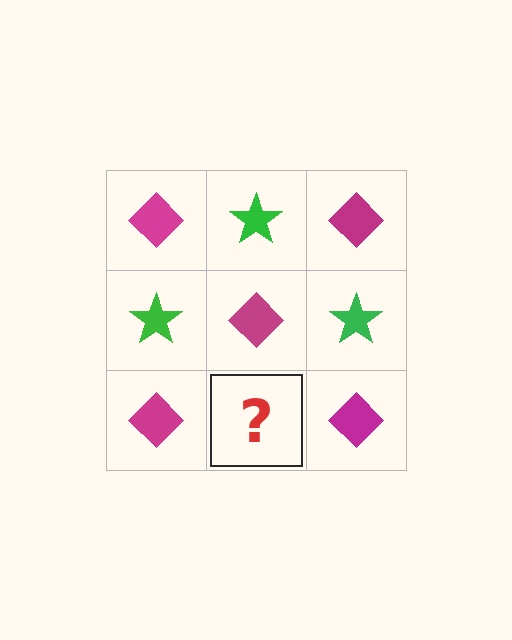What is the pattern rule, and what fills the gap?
The rule is that it alternates magenta diamond and green star in a checkerboard pattern. The gap should be filled with a green star.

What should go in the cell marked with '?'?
The missing cell should contain a green star.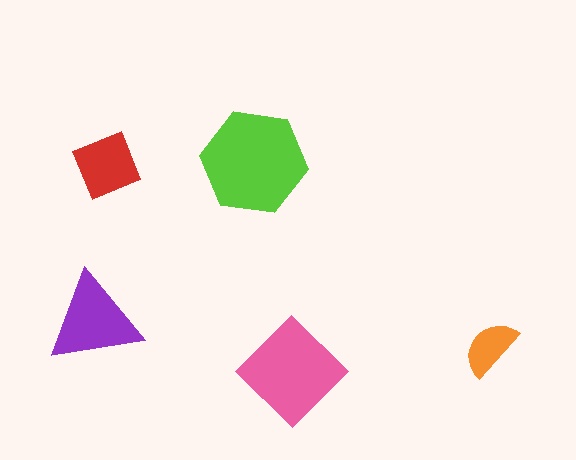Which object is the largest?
The lime hexagon.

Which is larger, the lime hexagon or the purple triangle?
The lime hexagon.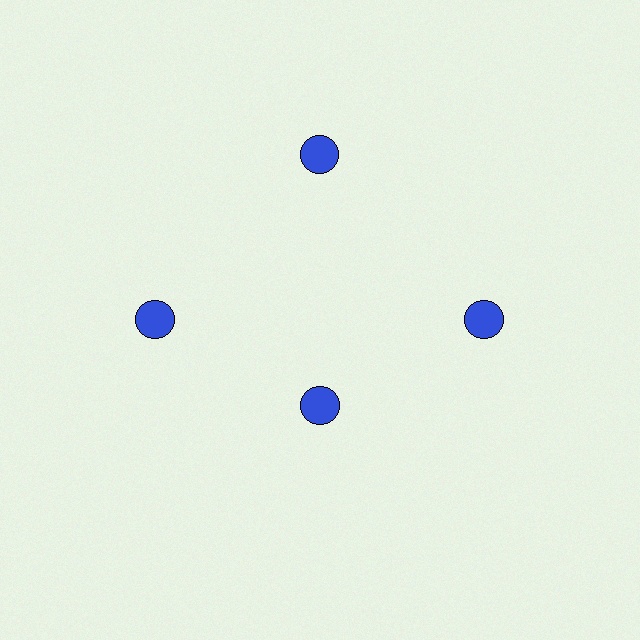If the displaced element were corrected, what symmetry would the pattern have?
It would have 4-fold rotational symmetry — the pattern would map onto itself every 90 degrees.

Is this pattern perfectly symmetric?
No. The 4 blue circles are arranged in a ring, but one element near the 6 o'clock position is pulled inward toward the center, breaking the 4-fold rotational symmetry.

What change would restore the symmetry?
The symmetry would be restored by moving it outward, back onto the ring so that all 4 circles sit at equal angles and equal distance from the center.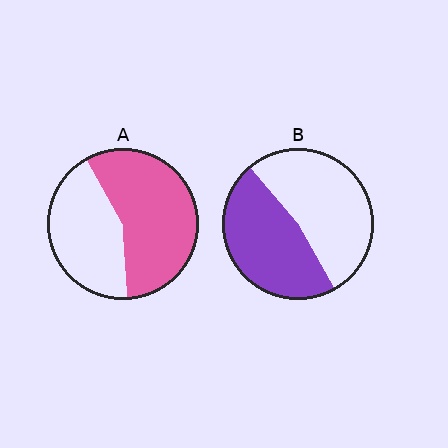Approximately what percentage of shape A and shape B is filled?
A is approximately 60% and B is approximately 45%.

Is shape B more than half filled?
Roughly half.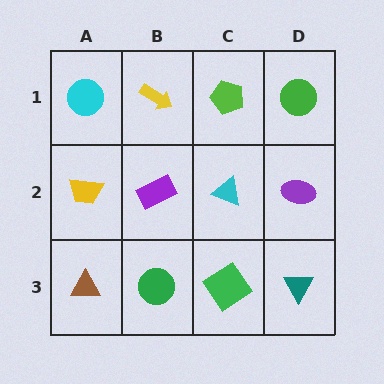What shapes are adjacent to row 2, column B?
A yellow arrow (row 1, column B), a green circle (row 3, column B), a yellow trapezoid (row 2, column A), a cyan triangle (row 2, column C).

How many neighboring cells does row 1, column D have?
2.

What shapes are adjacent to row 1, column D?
A purple ellipse (row 2, column D), a lime pentagon (row 1, column C).